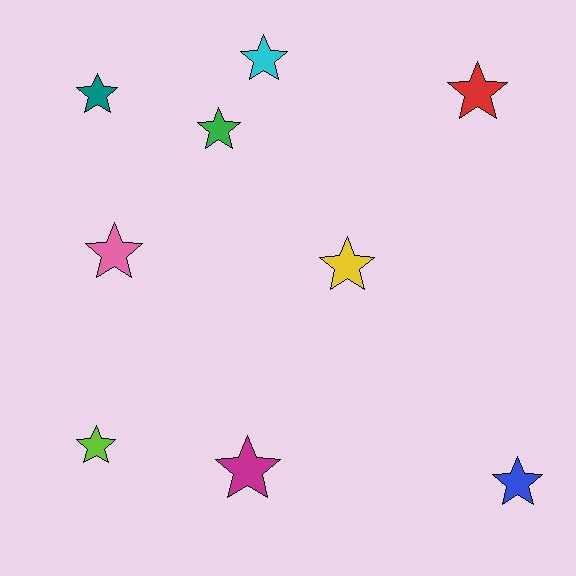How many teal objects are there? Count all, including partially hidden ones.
There is 1 teal object.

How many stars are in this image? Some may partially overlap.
There are 9 stars.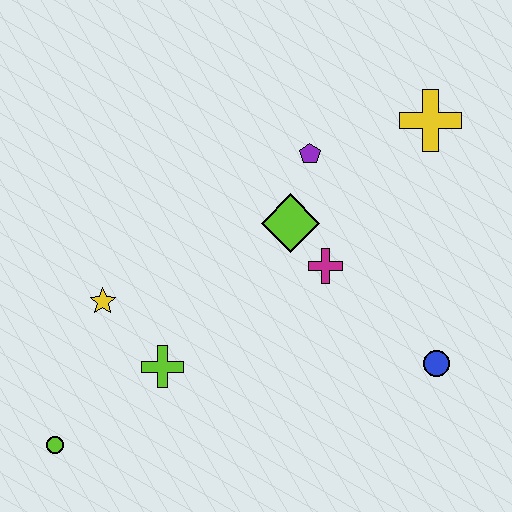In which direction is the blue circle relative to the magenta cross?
The blue circle is to the right of the magenta cross.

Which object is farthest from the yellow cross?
The lime circle is farthest from the yellow cross.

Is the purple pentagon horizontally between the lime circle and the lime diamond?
No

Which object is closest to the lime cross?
The yellow star is closest to the lime cross.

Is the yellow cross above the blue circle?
Yes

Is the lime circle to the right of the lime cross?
No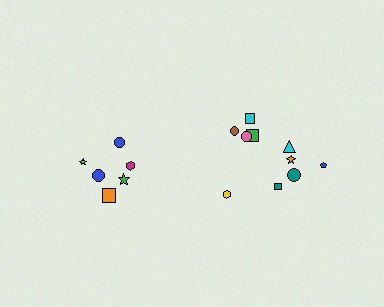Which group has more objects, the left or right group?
The right group.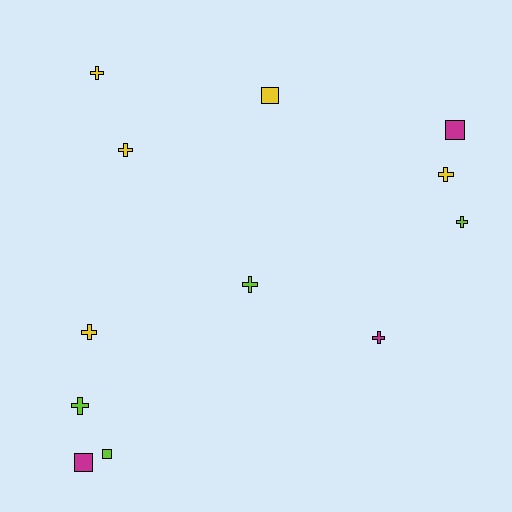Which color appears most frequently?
Yellow, with 5 objects.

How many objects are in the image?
There are 12 objects.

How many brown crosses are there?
There are no brown crosses.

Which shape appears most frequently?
Cross, with 8 objects.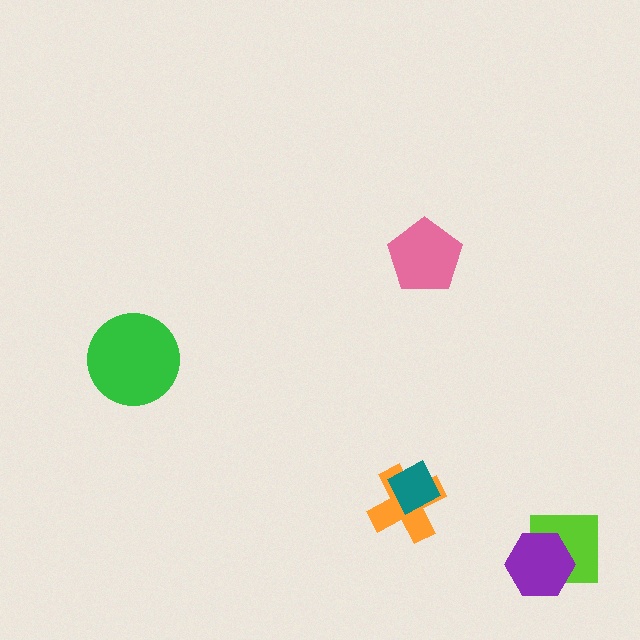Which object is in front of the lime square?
The purple hexagon is in front of the lime square.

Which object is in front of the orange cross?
The teal diamond is in front of the orange cross.